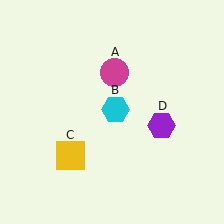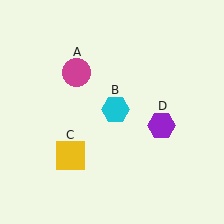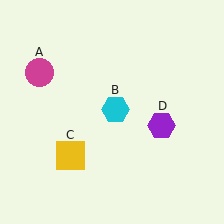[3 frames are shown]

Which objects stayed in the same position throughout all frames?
Cyan hexagon (object B) and yellow square (object C) and purple hexagon (object D) remained stationary.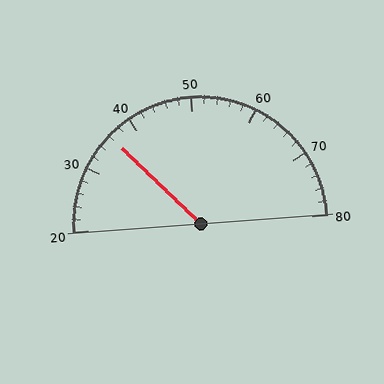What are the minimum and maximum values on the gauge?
The gauge ranges from 20 to 80.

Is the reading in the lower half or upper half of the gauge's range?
The reading is in the lower half of the range (20 to 80).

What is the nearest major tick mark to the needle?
The nearest major tick mark is 40.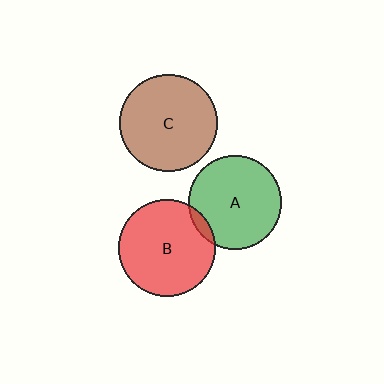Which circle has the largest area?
Circle C (brown).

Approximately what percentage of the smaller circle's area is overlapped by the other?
Approximately 5%.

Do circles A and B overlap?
Yes.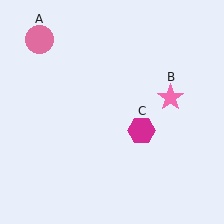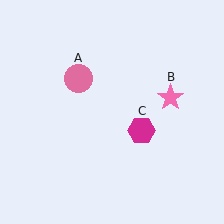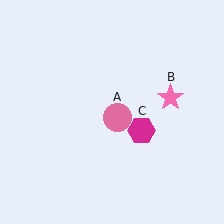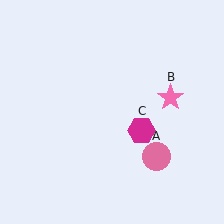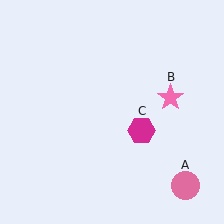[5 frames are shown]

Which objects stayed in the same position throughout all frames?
Pink star (object B) and magenta hexagon (object C) remained stationary.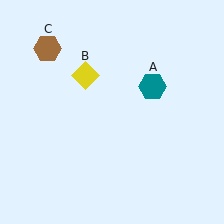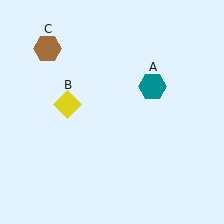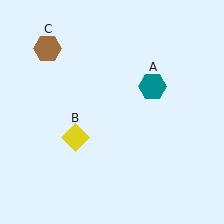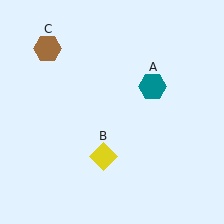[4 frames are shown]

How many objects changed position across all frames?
1 object changed position: yellow diamond (object B).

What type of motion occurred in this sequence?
The yellow diamond (object B) rotated counterclockwise around the center of the scene.